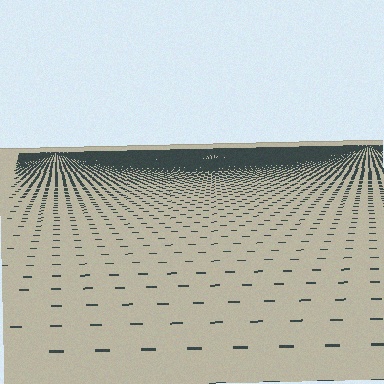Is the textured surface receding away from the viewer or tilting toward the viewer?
The surface is receding away from the viewer. Texture elements get smaller and denser toward the top.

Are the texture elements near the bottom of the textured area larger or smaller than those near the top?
Larger. Near the bottom, elements are closer to the viewer and appear at a bigger on-screen size.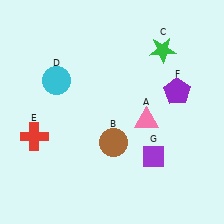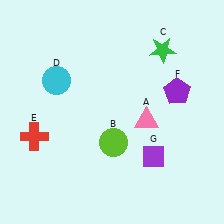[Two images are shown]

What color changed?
The circle (B) changed from brown in Image 1 to lime in Image 2.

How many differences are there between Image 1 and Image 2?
There is 1 difference between the two images.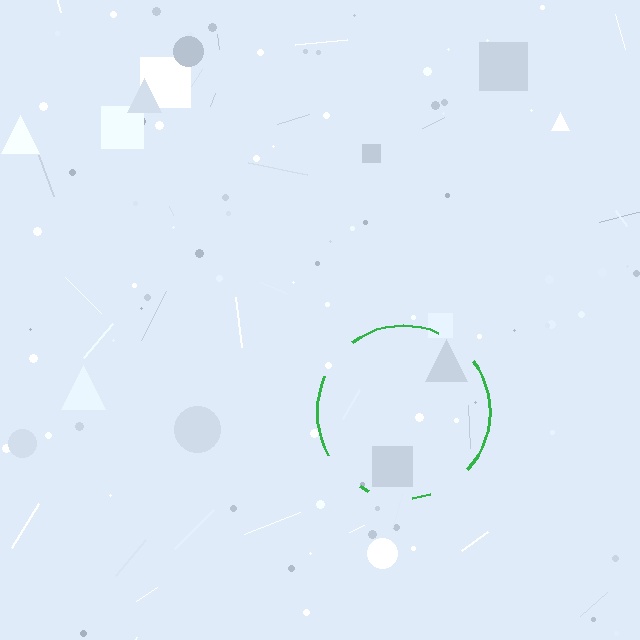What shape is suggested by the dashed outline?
The dashed outline suggests a circle.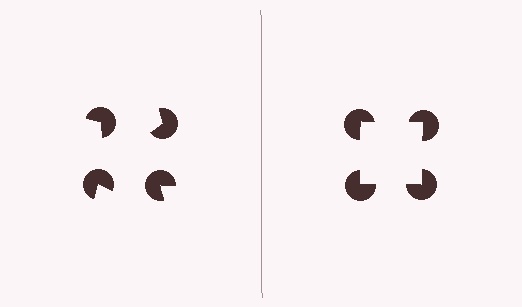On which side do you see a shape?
An illusory square appears on the right side. On the left side the wedge cuts are rotated, so no coherent shape forms.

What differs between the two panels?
The pac-man discs are positioned identically on both sides; only the wedge orientations differ. On the right they align to a square; on the left they are misaligned.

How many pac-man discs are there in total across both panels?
8 — 4 on each side.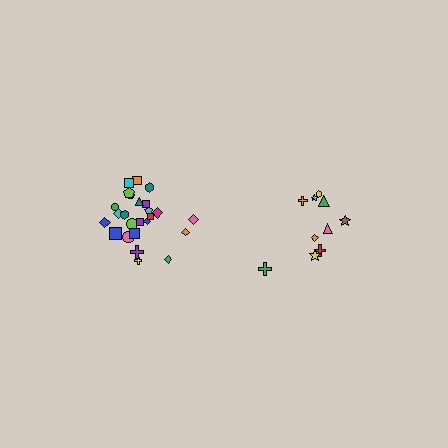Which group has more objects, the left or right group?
The left group.